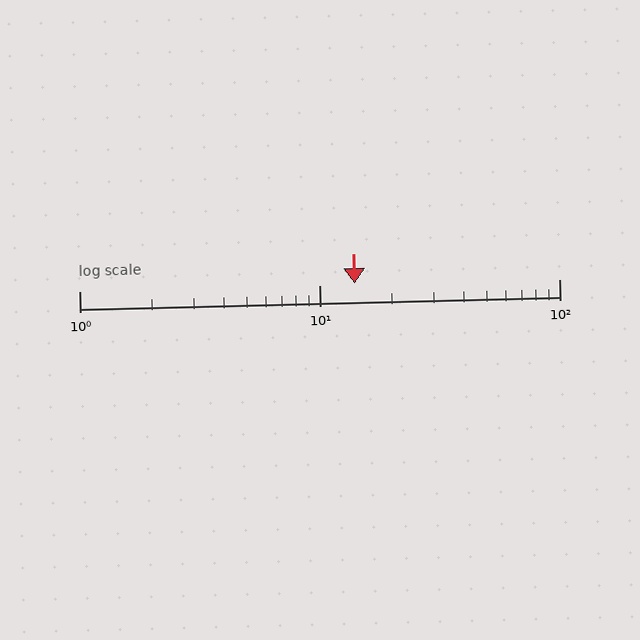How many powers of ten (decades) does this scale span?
The scale spans 2 decades, from 1 to 100.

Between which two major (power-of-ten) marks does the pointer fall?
The pointer is between 10 and 100.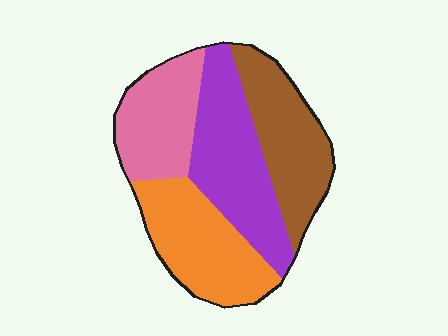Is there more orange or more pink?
Orange.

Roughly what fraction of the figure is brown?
Brown covers 24% of the figure.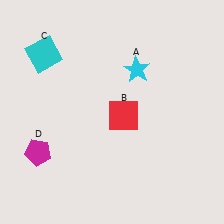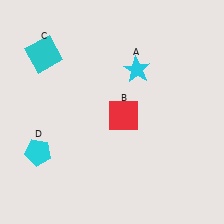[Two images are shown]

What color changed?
The pentagon (D) changed from magenta in Image 1 to cyan in Image 2.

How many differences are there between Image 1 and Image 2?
There is 1 difference between the two images.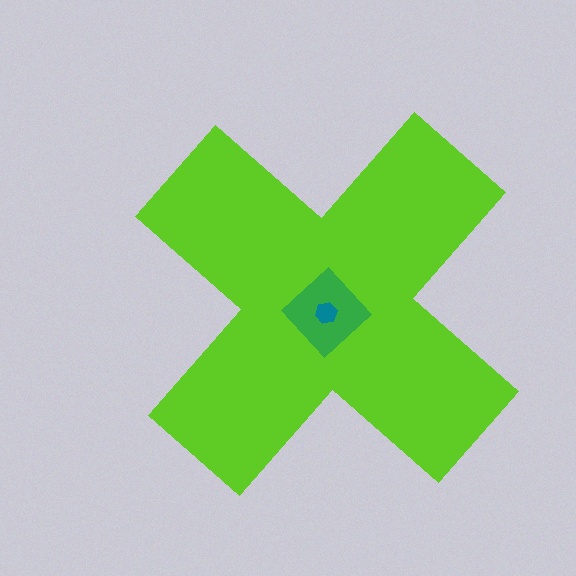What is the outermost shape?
The lime cross.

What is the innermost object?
The teal hexagon.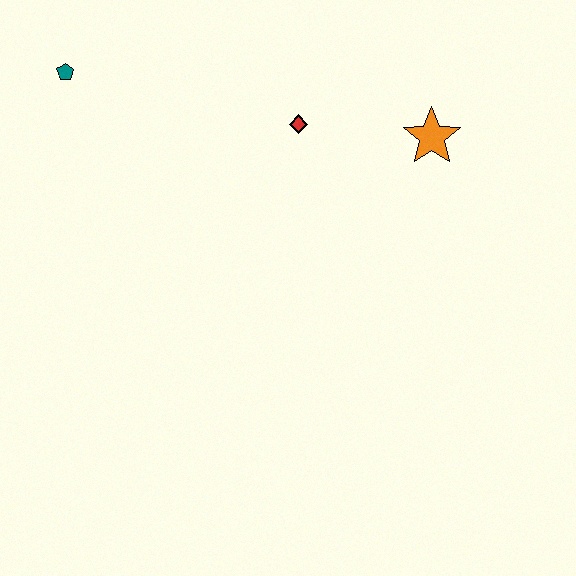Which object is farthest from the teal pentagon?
The orange star is farthest from the teal pentagon.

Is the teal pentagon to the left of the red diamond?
Yes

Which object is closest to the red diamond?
The orange star is closest to the red diamond.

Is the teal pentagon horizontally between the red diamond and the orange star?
No